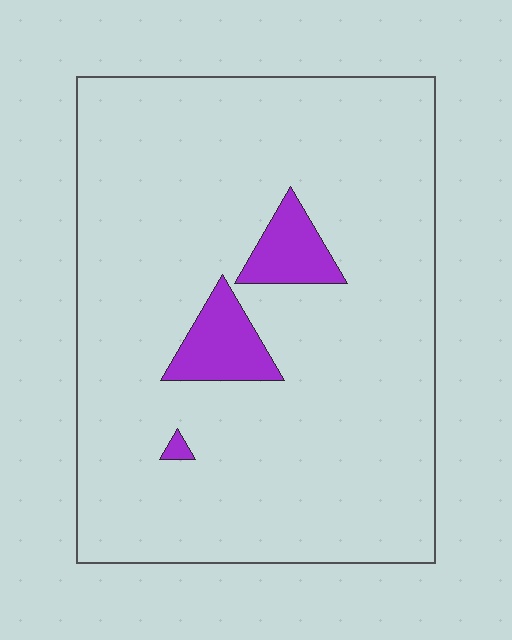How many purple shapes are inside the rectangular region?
3.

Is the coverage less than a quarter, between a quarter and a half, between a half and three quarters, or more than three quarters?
Less than a quarter.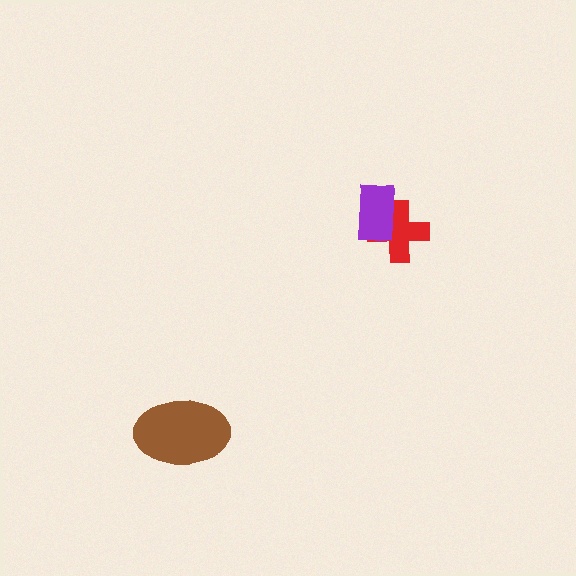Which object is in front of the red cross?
The purple rectangle is in front of the red cross.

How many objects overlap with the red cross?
1 object overlaps with the red cross.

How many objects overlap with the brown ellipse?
0 objects overlap with the brown ellipse.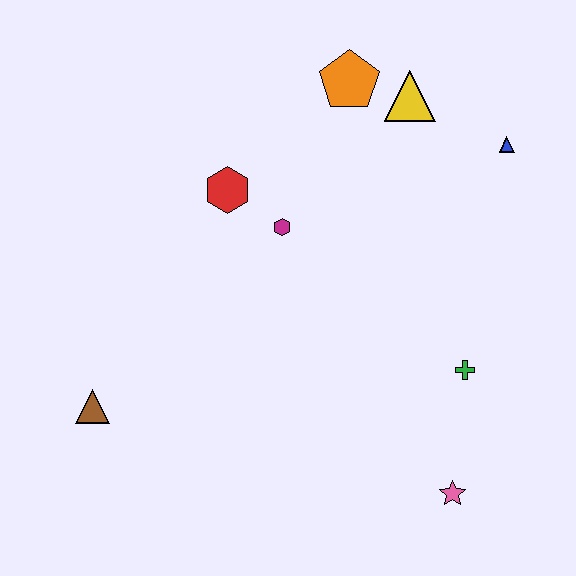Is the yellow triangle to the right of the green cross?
No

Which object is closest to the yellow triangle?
The orange pentagon is closest to the yellow triangle.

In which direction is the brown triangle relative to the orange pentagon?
The brown triangle is below the orange pentagon.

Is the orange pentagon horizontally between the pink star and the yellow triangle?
No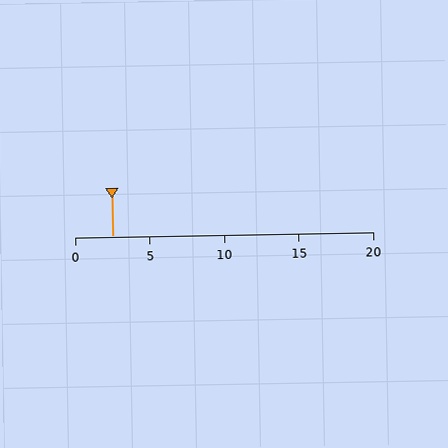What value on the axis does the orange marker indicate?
The marker indicates approximately 2.5.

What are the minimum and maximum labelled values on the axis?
The axis runs from 0 to 20.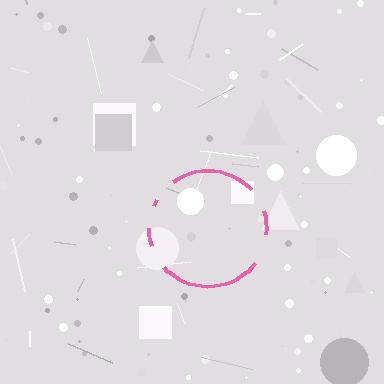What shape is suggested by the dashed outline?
The dashed outline suggests a circle.